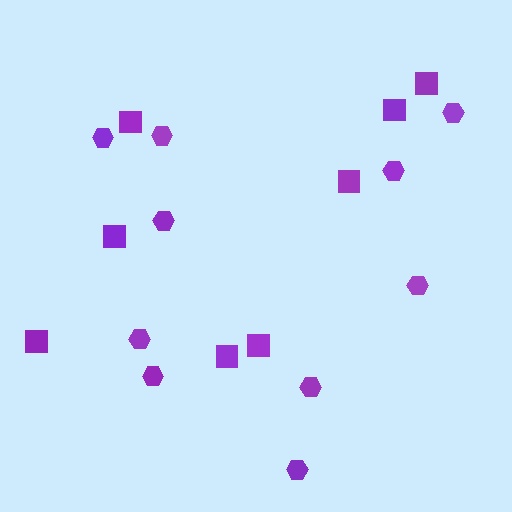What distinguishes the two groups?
There are 2 groups: one group of squares (8) and one group of hexagons (10).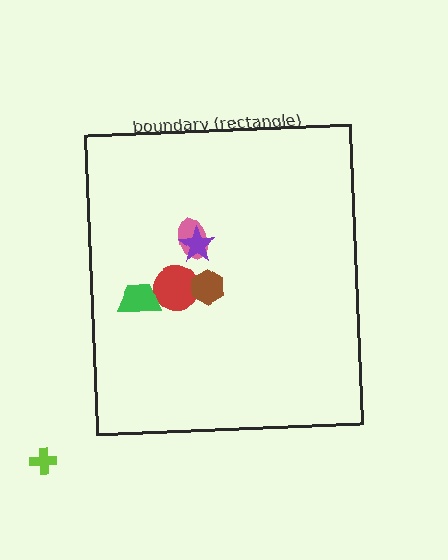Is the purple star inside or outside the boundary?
Inside.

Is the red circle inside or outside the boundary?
Inside.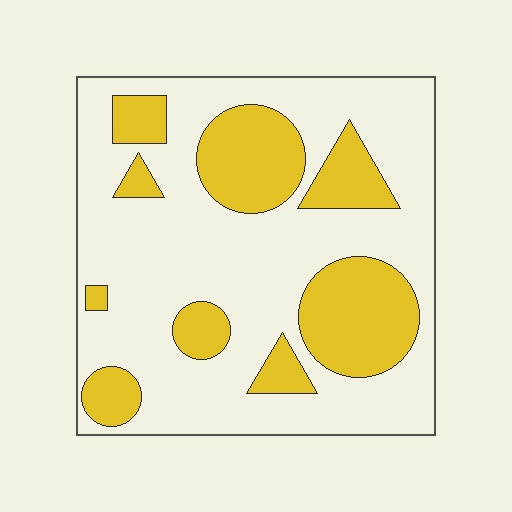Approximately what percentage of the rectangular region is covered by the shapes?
Approximately 30%.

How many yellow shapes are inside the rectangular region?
9.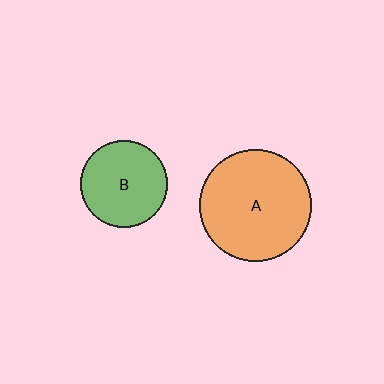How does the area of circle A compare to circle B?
Approximately 1.6 times.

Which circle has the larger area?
Circle A (orange).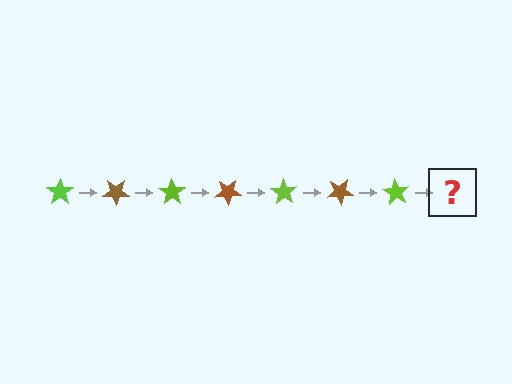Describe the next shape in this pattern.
It should be a brown star, rotated 245 degrees from the start.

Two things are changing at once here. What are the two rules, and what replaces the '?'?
The two rules are that it rotates 35 degrees each step and the color cycles through lime and brown. The '?' should be a brown star, rotated 245 degrees from the start.